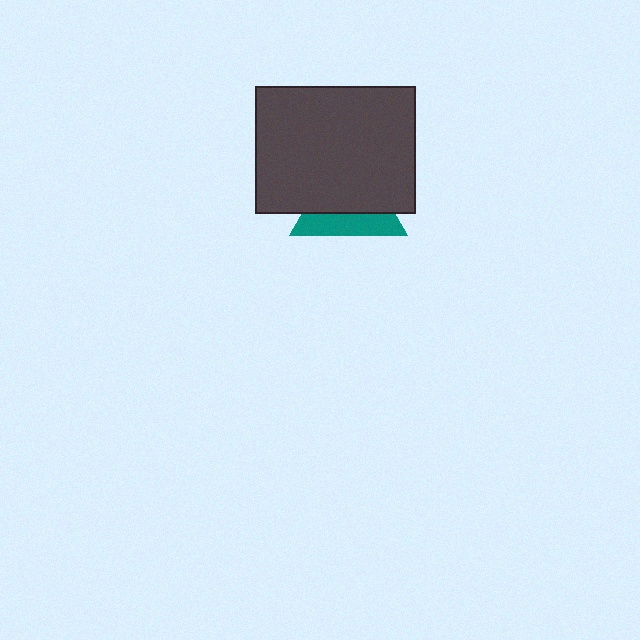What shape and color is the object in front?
The object in front is a dark gray rectangle.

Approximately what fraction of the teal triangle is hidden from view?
Roughly 62% of the teal triangle is hidden behind the dark gray rectangle.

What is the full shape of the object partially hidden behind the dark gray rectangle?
The partially hidden object is a teal triangle.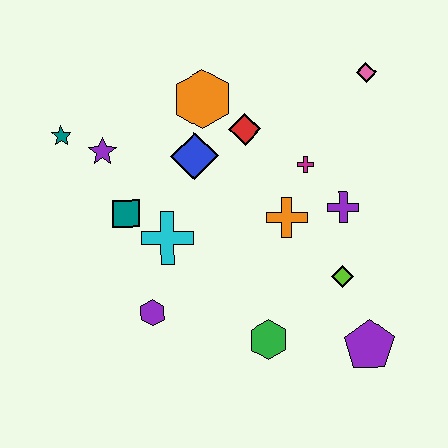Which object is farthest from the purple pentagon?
The teal star is farthest from the purple pentagon.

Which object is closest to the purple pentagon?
The lime diamond is closest to the purple pentagon.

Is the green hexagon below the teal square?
Yes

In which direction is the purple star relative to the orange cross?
The purple star is to the left of the orange cross.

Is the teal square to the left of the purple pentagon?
Yes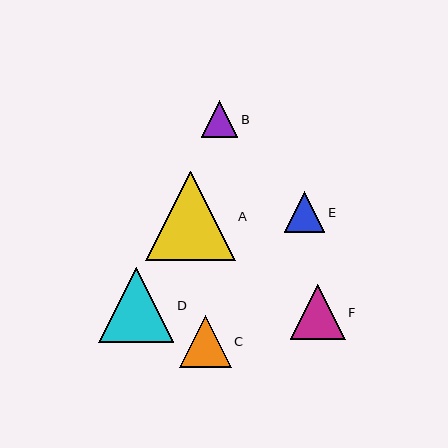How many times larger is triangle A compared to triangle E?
Triangle A is approximately 2.2 times the size of triangle E.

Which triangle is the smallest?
Triangle B is the smallest with a size of approximately 37 pixels.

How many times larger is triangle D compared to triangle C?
Triangle D is approximately 1.5 times the size of triangle C.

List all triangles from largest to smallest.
From largest to smallest: A, D, F, C, E, B.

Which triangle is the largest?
Triangle A is the largest with a size of approximately 89 pixels.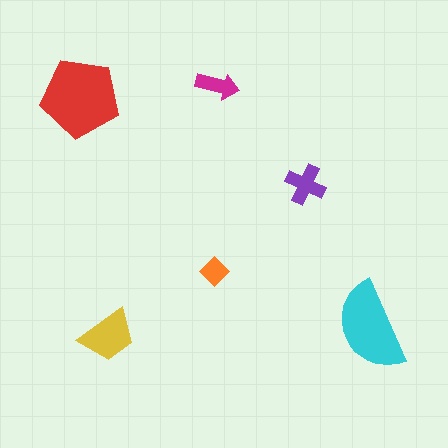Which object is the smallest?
The orange diamond.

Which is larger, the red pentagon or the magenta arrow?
The red pentagon.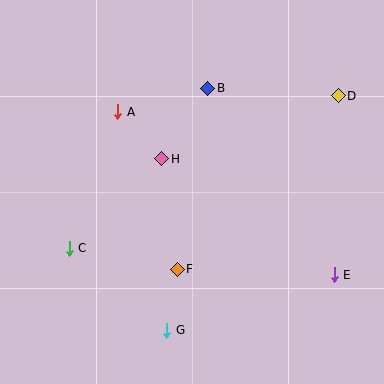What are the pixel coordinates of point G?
Point G is at (167, 330).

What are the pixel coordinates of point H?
Point H is at (162, 159).